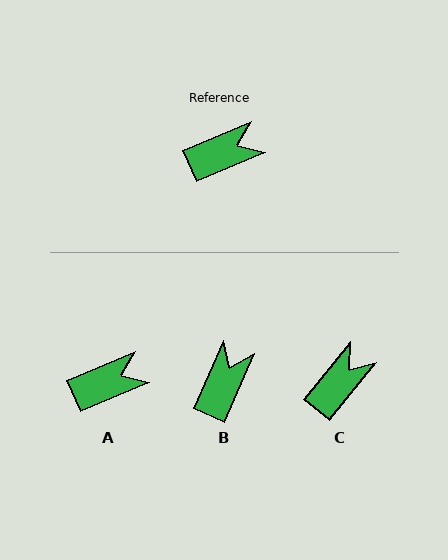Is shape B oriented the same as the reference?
No, it is off by about 44 degrees.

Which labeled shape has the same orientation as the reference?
A.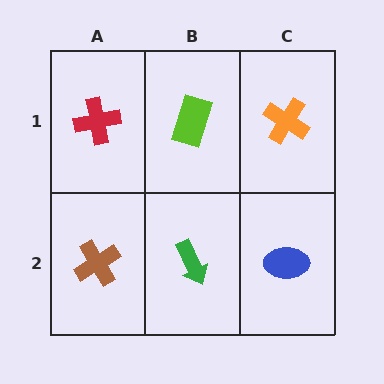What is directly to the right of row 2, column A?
A green arrow.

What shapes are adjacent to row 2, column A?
A red cross (row 1, column A), a green arrow (row 2, column B).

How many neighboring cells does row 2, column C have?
2.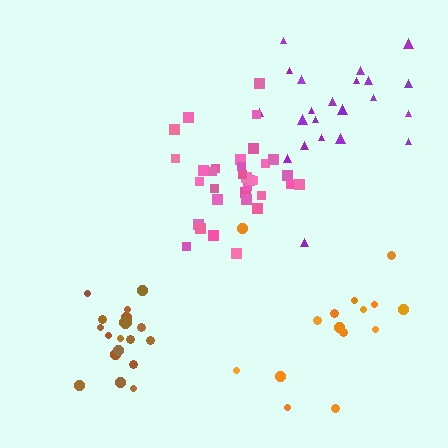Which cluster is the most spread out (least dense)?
Orange.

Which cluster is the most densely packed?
Pink.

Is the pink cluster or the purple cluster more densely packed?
Pink.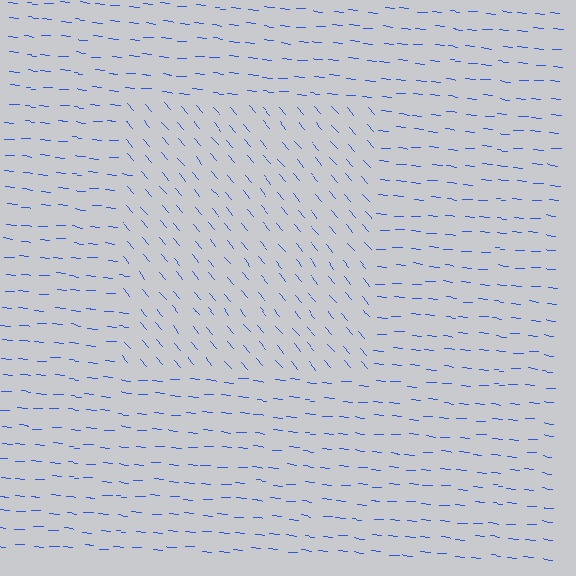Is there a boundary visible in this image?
Yes, there is a texture boundary formed by a change in line orientation.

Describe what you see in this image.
The image is filled with small blue line segments. A rectangle region in the image has lines oriented differently from the surrounding lines, creating a visible texture boundary.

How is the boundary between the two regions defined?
The boundary is defined purely by a change in line orientation (approximately 45 degrees difference). All lines are the same color and thickness.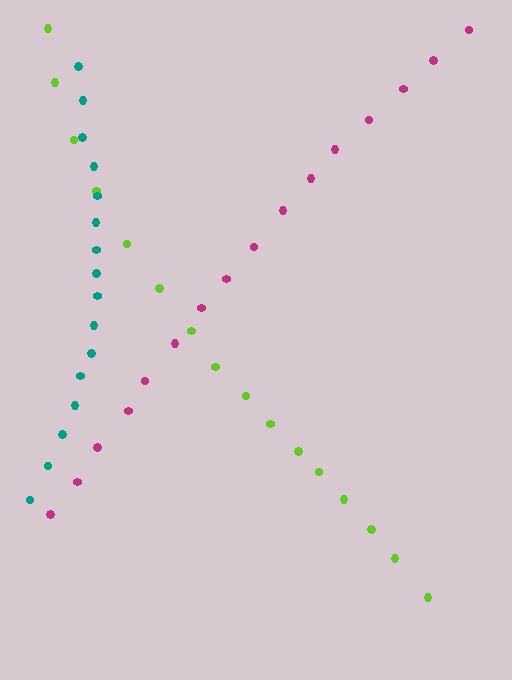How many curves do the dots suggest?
There are 3 distinct paths.